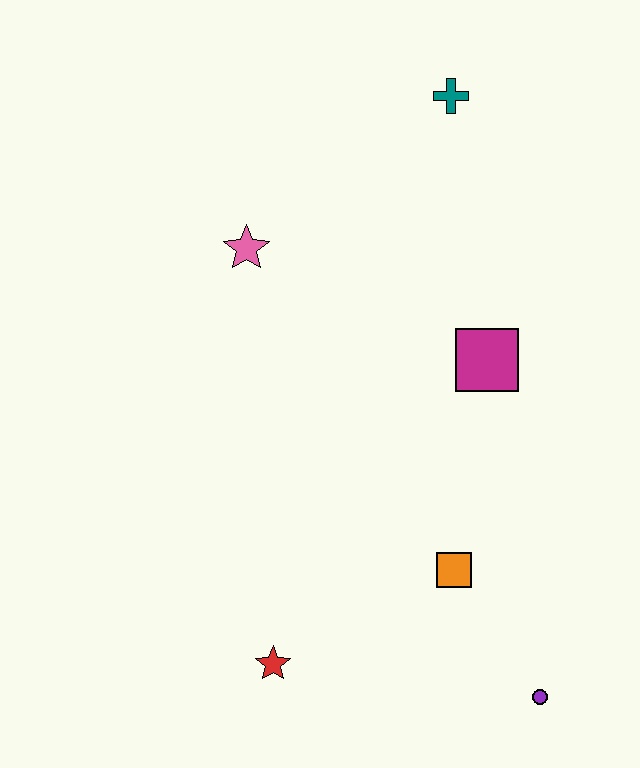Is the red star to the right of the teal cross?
No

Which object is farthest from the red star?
The teal cross is farthest from the red star.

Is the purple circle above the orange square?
No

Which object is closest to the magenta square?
The orange square is closest to the magenta square.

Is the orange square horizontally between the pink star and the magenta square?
Yes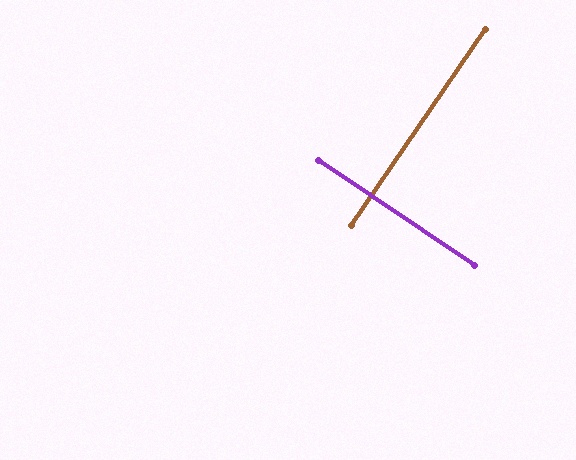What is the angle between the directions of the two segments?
Approximately 89 degrees.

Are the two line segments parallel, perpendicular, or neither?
Perpendicular — they meet at approximately 89°.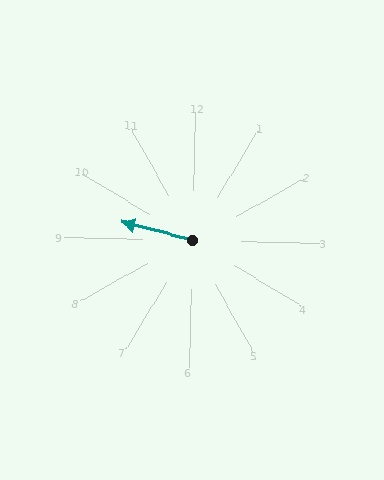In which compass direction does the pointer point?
West.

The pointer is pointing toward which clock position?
Roughly 9 o'clock.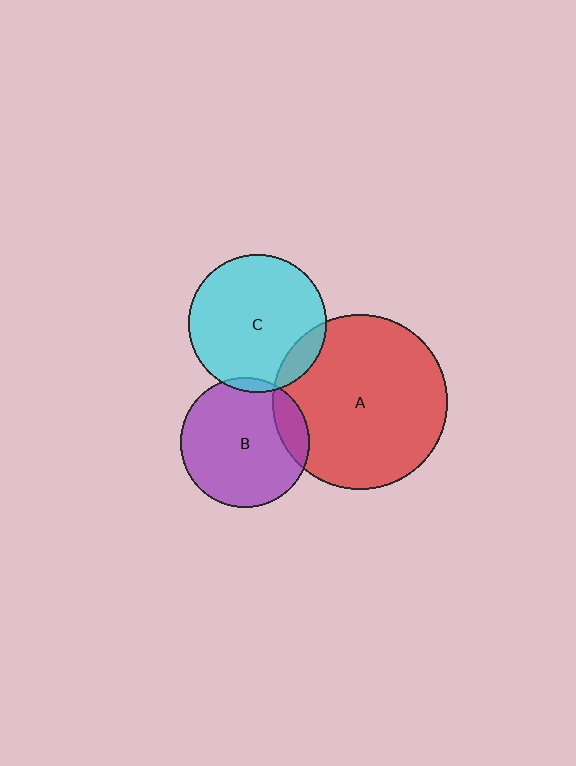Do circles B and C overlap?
Yes.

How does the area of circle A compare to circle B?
Approximately 1.8 times.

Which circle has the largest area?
Circle A (red).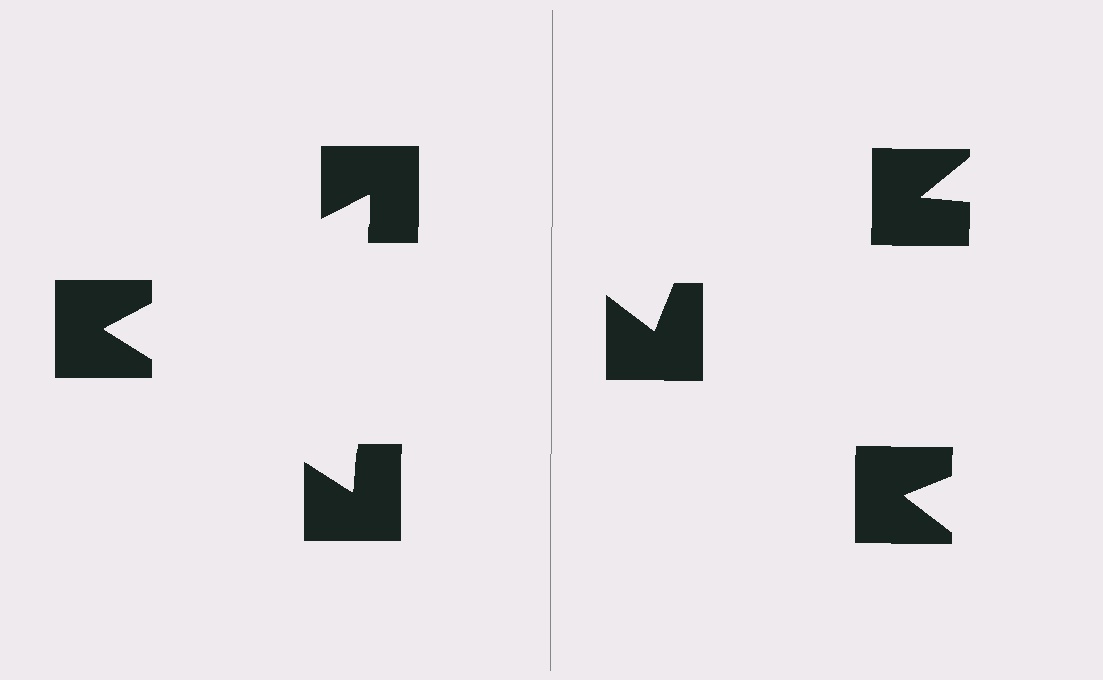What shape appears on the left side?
An illusory triangle.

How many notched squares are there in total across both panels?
6 — 3 on each side.